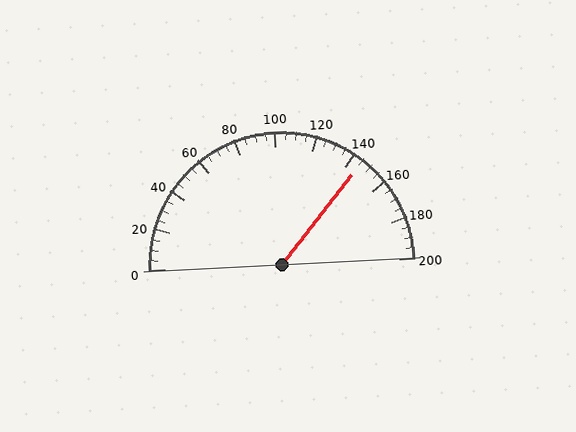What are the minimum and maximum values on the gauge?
The gauge ranges from 0 to 200.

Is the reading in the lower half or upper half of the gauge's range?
The reading is in the upper half of the range (0 to 200).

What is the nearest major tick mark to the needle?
The nearest major tick mark is 140.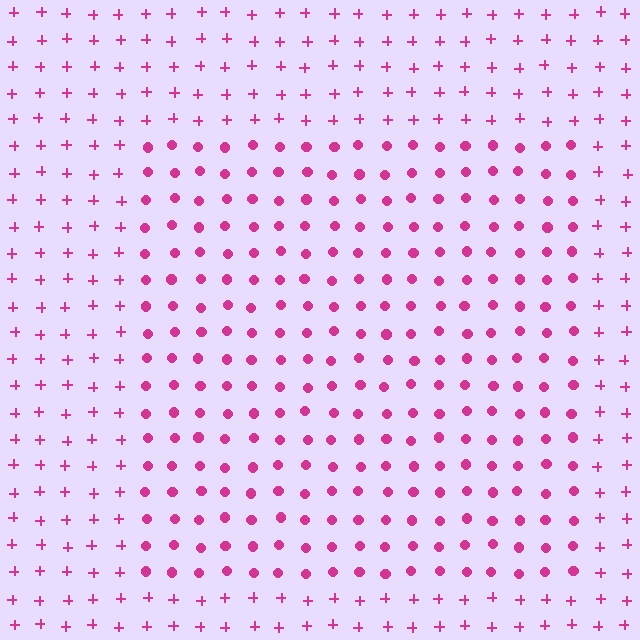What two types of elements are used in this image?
The image uses circles inside the rectangle region and plus signs outside it.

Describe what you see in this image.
The image is filled with small magenta elements arranged in a uniform grid. A rectangle-shaped region contains circles, while the surrounding area contains plus signs. The boundary is defined purely by the change in element shape.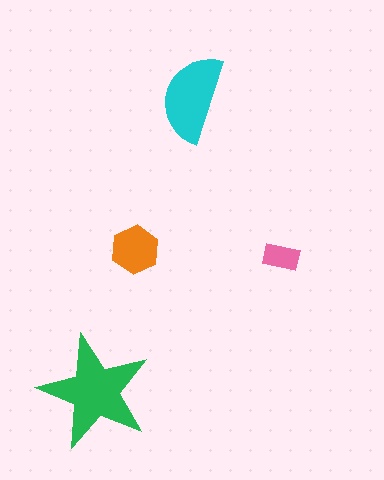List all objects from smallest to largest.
The pink rectangle, the orange hexagon, the cyan semicircle, the green star.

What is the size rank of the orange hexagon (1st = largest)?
3rd.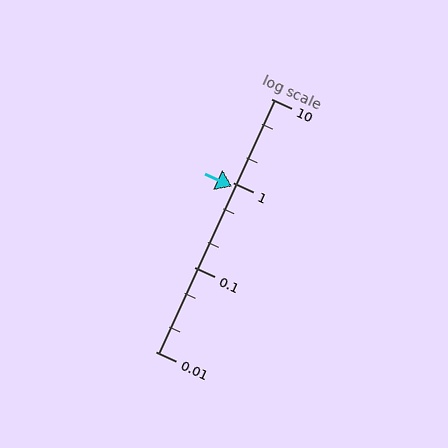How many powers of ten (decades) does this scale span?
The scale spans 3 decades, from 0.01 to 10.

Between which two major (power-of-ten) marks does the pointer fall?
The pointer is between 0.1 and 1.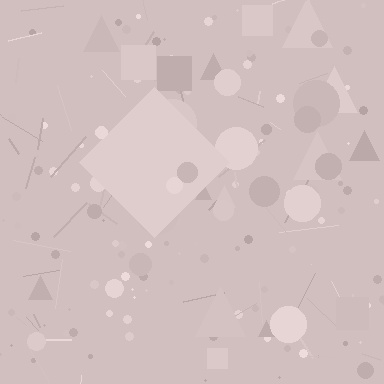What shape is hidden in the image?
A diamond is hidden in the image.